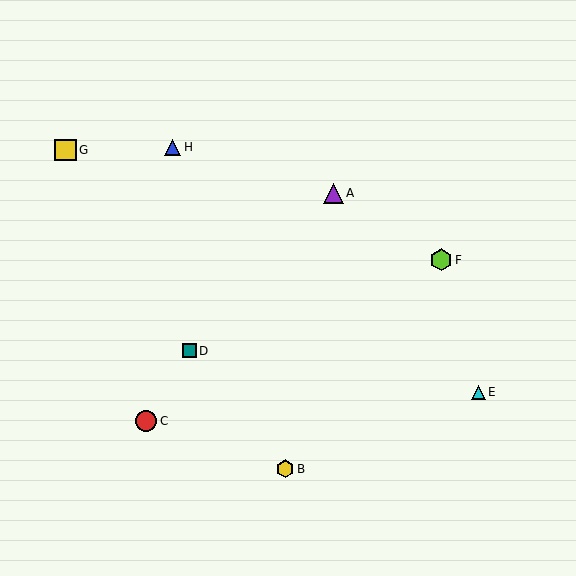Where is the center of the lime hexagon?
The center of the lime hexagon is at (441, 260).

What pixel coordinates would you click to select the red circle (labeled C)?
Click at (146, 421) to select the red circle C.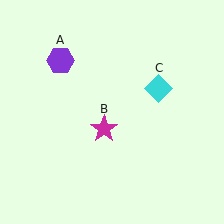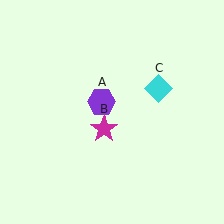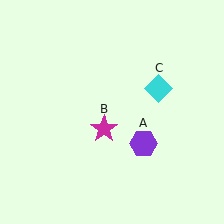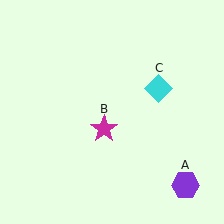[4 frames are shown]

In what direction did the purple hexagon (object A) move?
The purple hexagon (object A) moved down and to the right.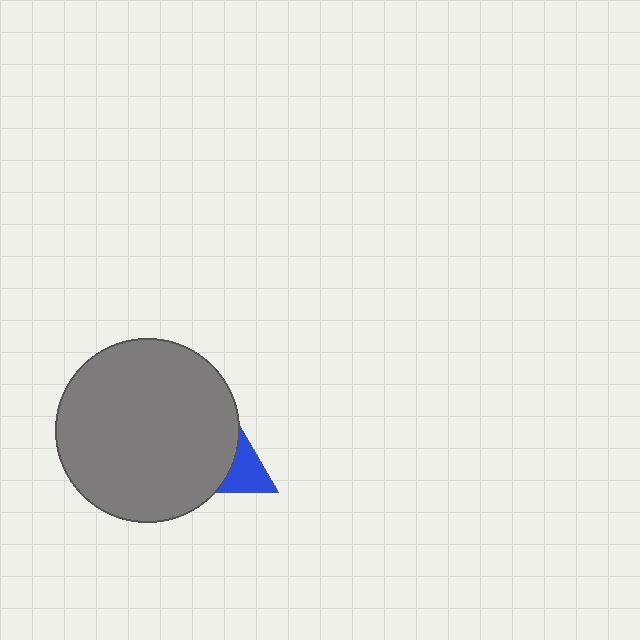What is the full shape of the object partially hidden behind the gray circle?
The partially hidden object is a blue triangle.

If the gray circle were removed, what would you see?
You would see the complete blue triangle.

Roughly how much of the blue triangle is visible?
A small part of it is visible (roughly 36%).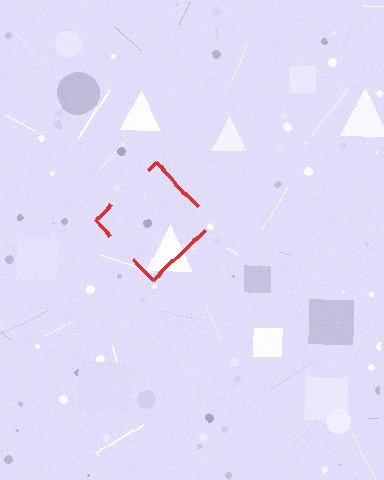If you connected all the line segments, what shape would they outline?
They would outline a diamond.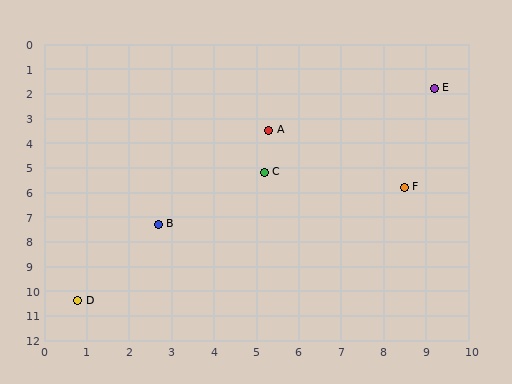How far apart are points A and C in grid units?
Points A and C are about 1.7 grid units apart.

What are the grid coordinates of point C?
Point C is at approximately (5.2, 5.2).